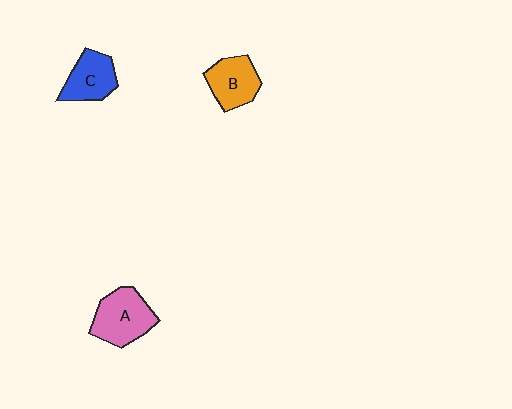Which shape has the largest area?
Shape A (pink).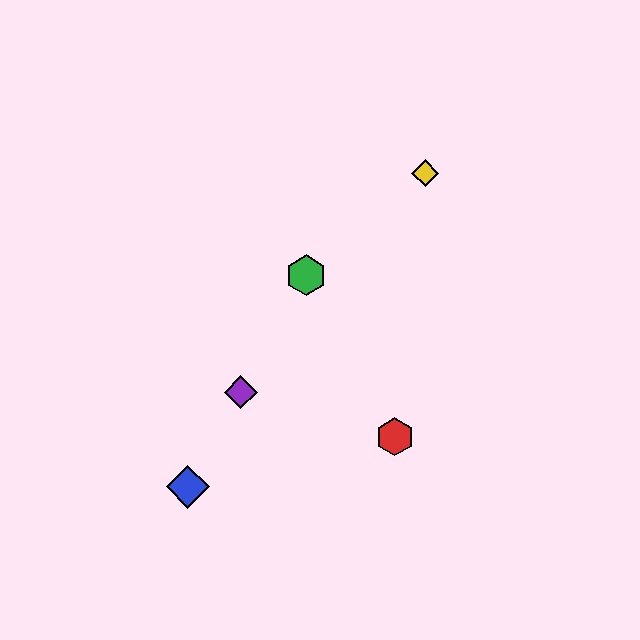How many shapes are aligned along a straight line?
3 shapes (the blue diamond, the green hexagon, the purple diamond) are aligned along a straight line.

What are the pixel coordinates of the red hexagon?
The red hexagon is at (395, 437).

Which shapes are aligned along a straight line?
The blue diamond, the green hexagon, the purple diamond are aligned along a straight line.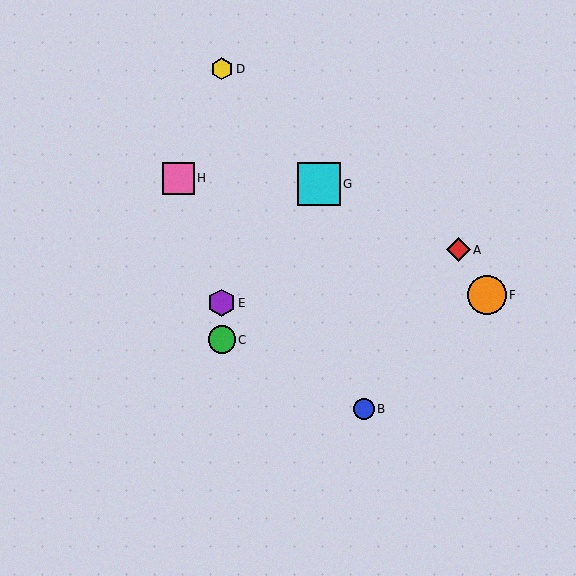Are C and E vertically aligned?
Yes, both are at x≈222.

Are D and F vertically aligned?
No, D is at x≈222 and F is at x≈487.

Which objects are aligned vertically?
Objects C, D, E are aligned vertically.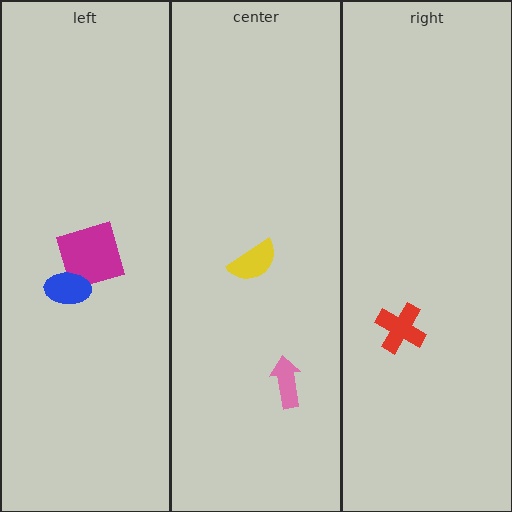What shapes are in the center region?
The yellow semicircle, the pink arrow.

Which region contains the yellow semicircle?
The center region.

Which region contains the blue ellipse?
The left region.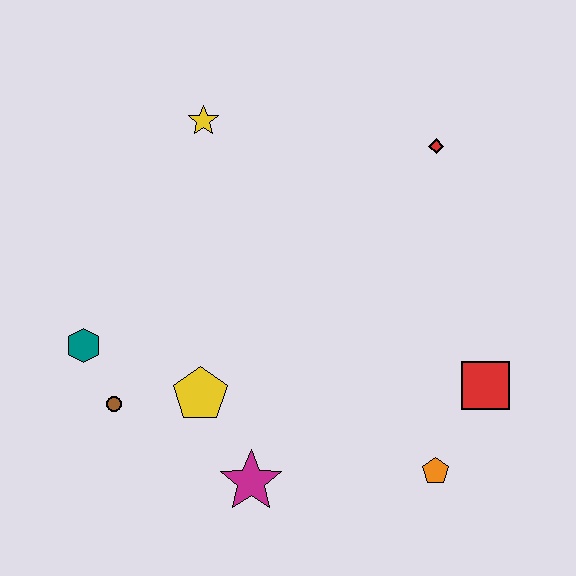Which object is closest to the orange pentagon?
The red square is closest to the orange pentagon.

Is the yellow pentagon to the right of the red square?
No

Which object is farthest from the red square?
The teal hexagon is farthest from the red square.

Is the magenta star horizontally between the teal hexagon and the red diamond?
Yes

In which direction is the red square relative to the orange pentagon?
The red square is above the orange pentagon.